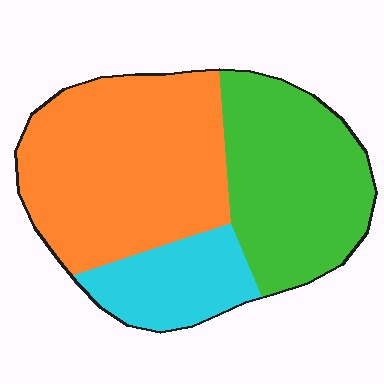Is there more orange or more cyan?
Orange.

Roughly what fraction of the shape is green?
Green takes up about one third (1/3) of the shape.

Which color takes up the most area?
Orange, at roughly 50%.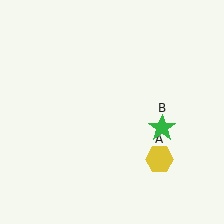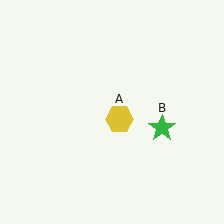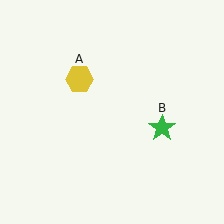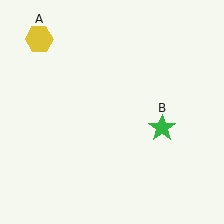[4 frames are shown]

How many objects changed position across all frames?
1 object changed position: yellow hexagon (object A).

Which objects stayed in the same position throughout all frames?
Green star (object B) remained stationary.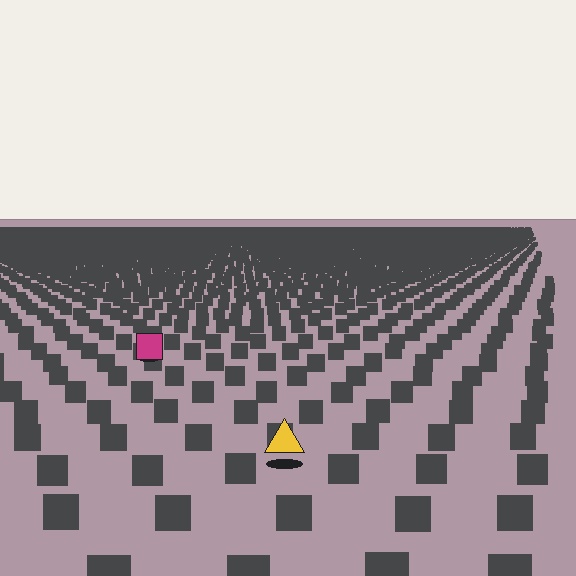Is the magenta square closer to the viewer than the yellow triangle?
No. The yellow triangle is closer — you can tell from the texture gradient: the ground texture is coarser near it.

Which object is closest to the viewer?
The yellow triangle is closest. The texture marks near it are larger and more spread out.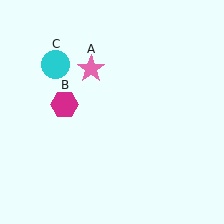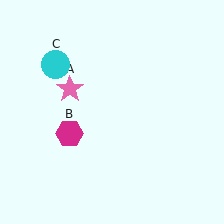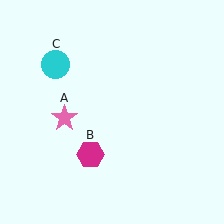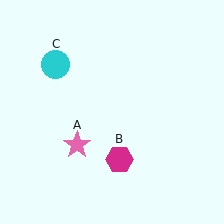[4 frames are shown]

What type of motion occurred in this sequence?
The pink star (object A), magenta hexagon (object B) rotated counterclockwise around the center of the scene.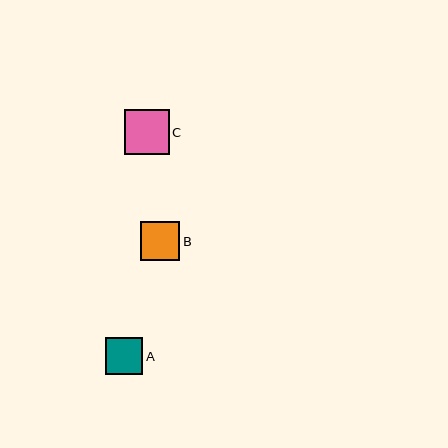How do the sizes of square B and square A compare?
Square B and square A are approximately the same size.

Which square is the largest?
Square C is the largest with a size of approximately 45 pixels.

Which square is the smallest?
Square A is the smallest with a size of approximately 37 pixels.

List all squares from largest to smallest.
From largest to smallest: C, B, A.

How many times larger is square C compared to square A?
Square C is approximately 1.2 times the size of square A.